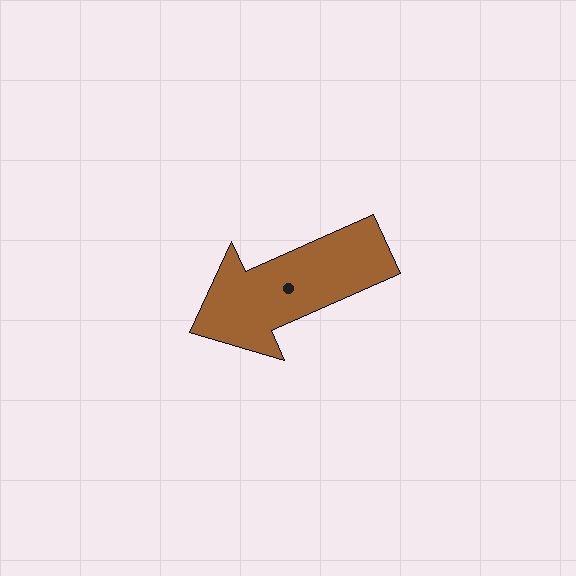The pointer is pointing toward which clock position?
Roughly 8 o'clock.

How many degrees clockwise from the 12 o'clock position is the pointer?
Approximately 246 degrees.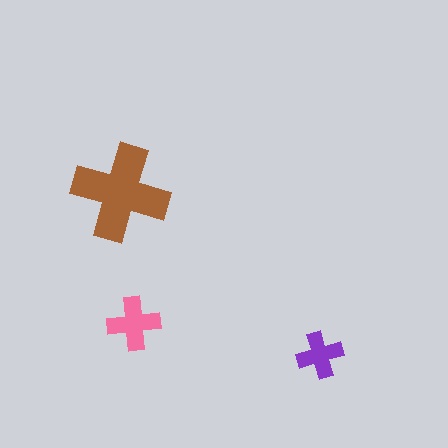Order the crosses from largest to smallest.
the brown one, the pink one, the purple one.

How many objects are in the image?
There are 3 objects in the image.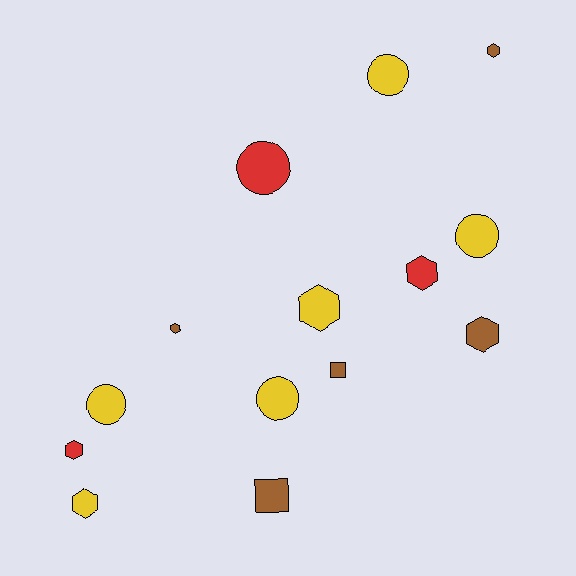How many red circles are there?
There is 1 red circle.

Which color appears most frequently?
Yellow, with 6 objects.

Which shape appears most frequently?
Hexagon, with 7 objects.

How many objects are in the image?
There are 14 objects.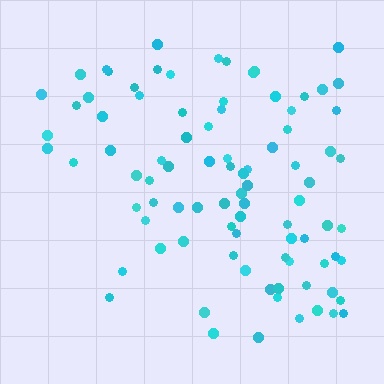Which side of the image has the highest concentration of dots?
The right.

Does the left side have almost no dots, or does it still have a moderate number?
Still a moderate number, just noticeably fewer than the right.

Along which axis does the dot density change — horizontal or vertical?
Horizontal.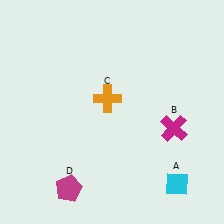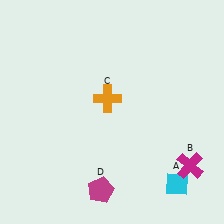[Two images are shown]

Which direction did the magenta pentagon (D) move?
The magenta pentagon (D) moved right.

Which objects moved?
The objects that moved are: the magenta cross (B), the magenta pentagon (D).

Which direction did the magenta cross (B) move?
The magenta cross (B) moved down.